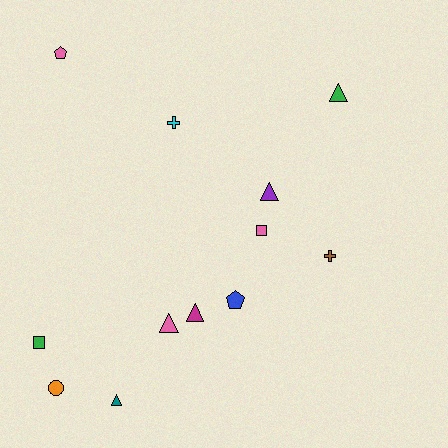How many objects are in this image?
There are 12 objects.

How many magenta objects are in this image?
There is 1 magenta object.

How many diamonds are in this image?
There are no diamonds.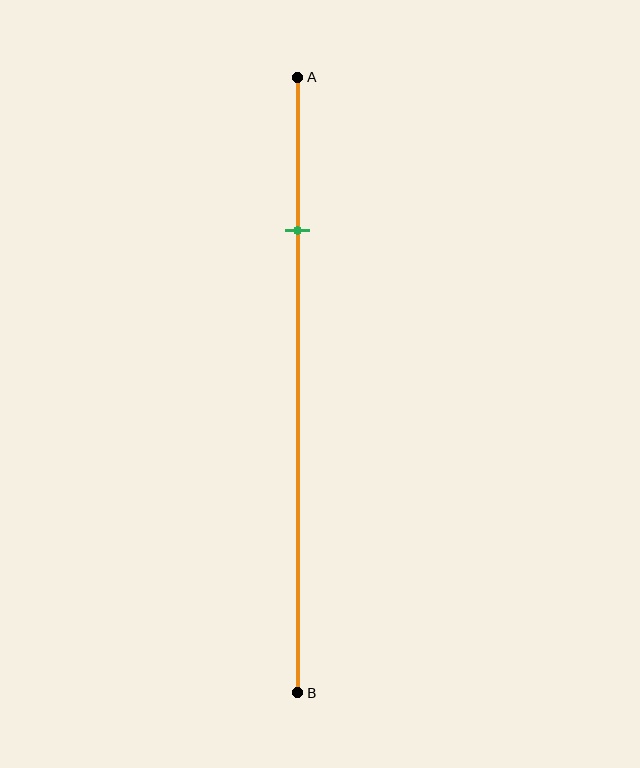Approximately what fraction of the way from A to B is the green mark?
The green mark is approximately 25% of the way from A to B.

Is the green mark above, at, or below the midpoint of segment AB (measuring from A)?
The green mark is above the midpoint of segment AB.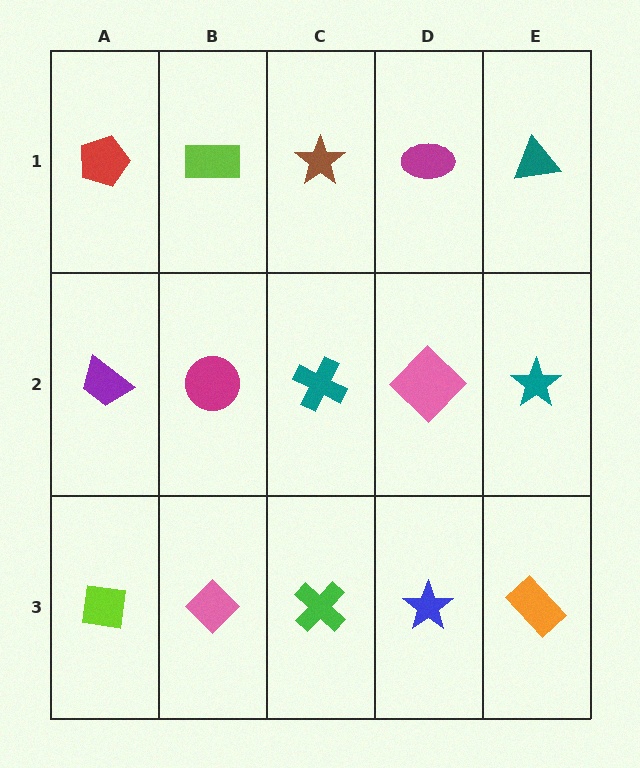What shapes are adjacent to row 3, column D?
A pink diamond (row 2, column D), a green cross (row 3, column C), an orange rectangle (row 3, column E).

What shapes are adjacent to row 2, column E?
A teal triangle (row 1, column E), an orange rectangle (row 3, column E), a pink diamond (row 2, column D).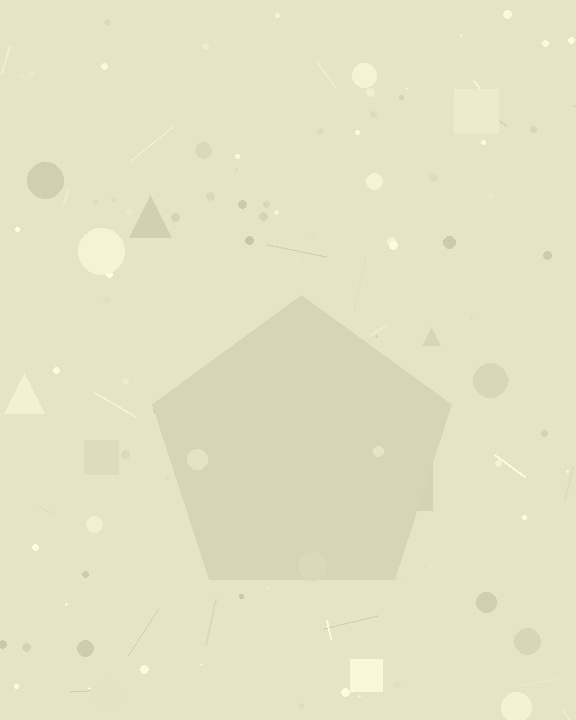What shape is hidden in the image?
A pentagon is hidden in the image.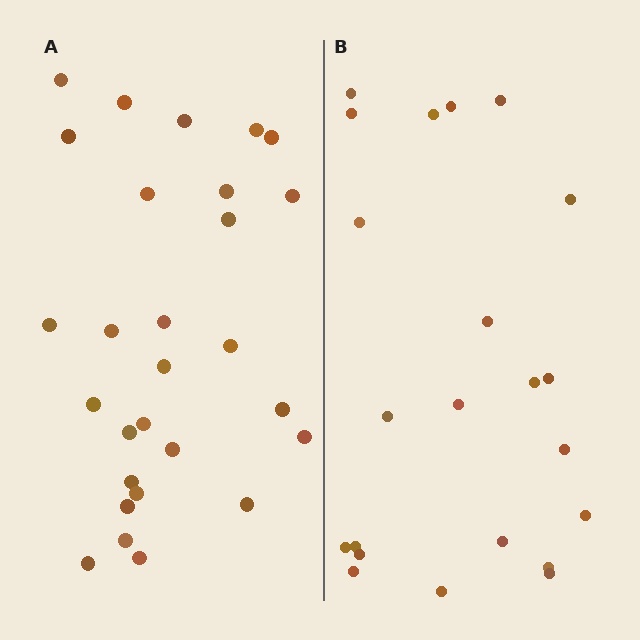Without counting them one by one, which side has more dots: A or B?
Region A (the left region) has more dots.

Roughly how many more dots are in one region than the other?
Region A has about 6 more dots than region B.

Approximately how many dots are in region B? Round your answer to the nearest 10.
About 20 dots. (The exact count is 22, which rounds to 20.)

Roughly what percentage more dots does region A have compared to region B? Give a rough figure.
About 25% more.